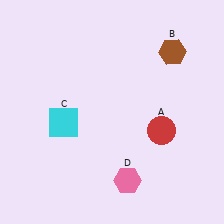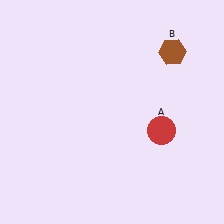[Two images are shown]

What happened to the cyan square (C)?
The cyan square (C) was removed in Image 2. It was in the bottom-left area of Image 1.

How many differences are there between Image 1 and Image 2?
There are 2 differences between the two images.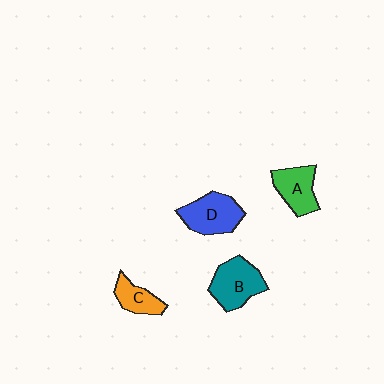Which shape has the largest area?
Shape B (teal).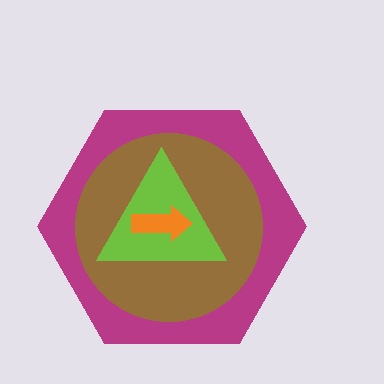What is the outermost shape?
The magenta hexagon.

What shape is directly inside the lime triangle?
The orange arrow.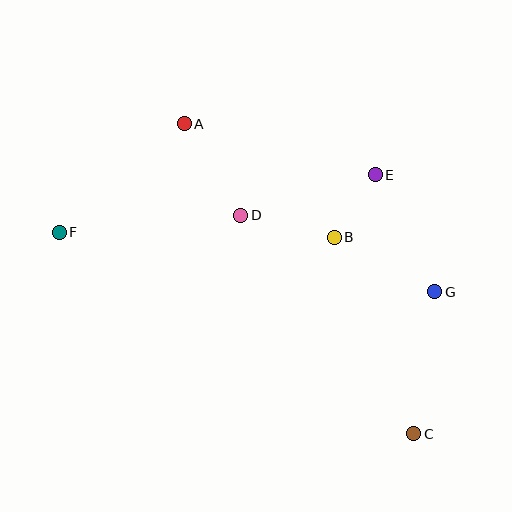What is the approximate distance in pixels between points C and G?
The distance between C and G is approximately 144 pixels.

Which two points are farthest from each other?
Points C and F are farthest from each other.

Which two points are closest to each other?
Points B and E are closest to each other.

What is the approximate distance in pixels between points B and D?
The distance between B and D is approximately 96 pixels.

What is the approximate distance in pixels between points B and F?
The distance between B and F is approximately 275 pixels.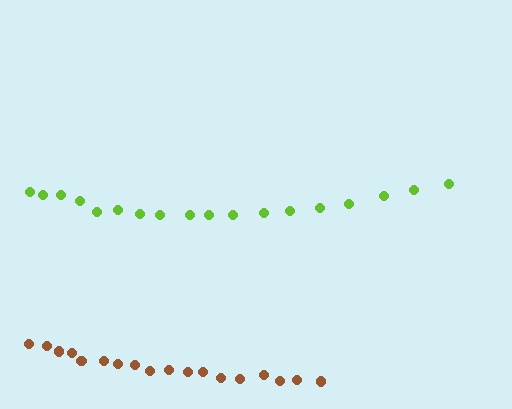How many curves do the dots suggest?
There are 2 distinct paths.